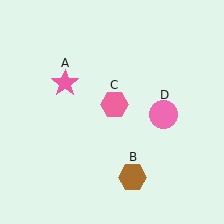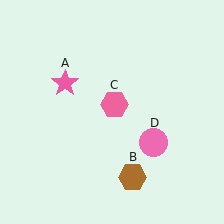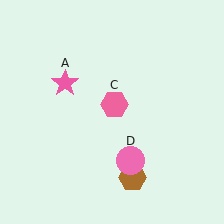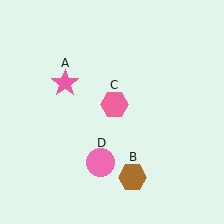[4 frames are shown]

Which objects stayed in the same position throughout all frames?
Pink star (object A) and brown hexagon (object B) and pink hexagon (object C) remained stationary.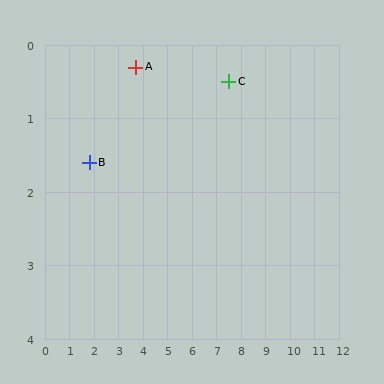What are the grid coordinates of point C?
Point C is at approximately (7.5, 0.5).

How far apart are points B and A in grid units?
Points B and A are about 2.3 grid units apart.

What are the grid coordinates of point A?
Point A is at approximately (3.7, 0.3).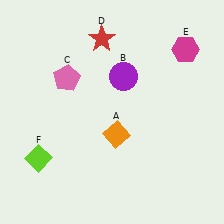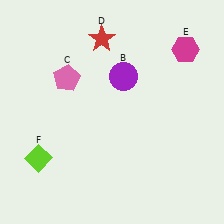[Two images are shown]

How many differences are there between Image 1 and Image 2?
There is 1 difference between the two images.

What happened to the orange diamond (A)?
The orange diamond (A) was removed in Image 2. It was in the bottom-right area of Image 1.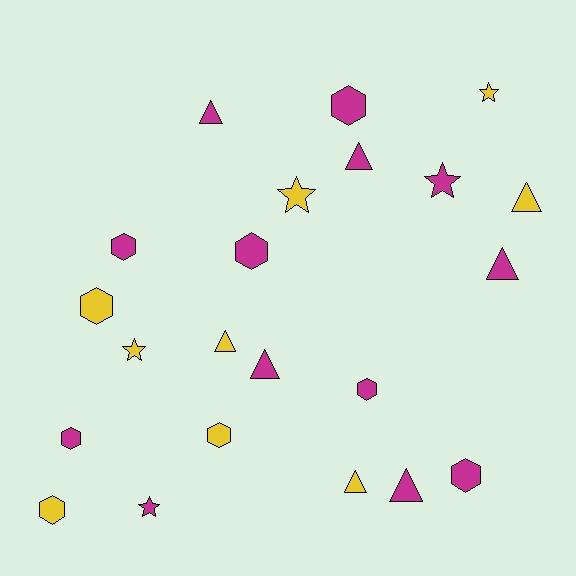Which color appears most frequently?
Magenta, with 13 objects.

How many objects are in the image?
There are 22 objects.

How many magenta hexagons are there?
There are 6 magenta hexagons.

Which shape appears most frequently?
Hexagon, with 9 objects.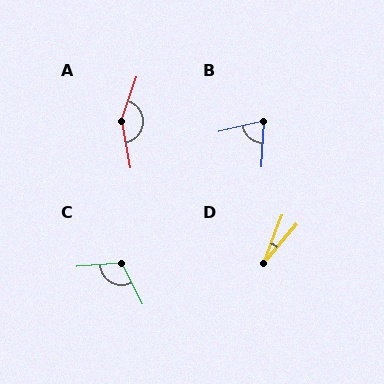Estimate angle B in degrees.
Approximately 74 degrees.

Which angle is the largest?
A, at approximately 151 degrees.